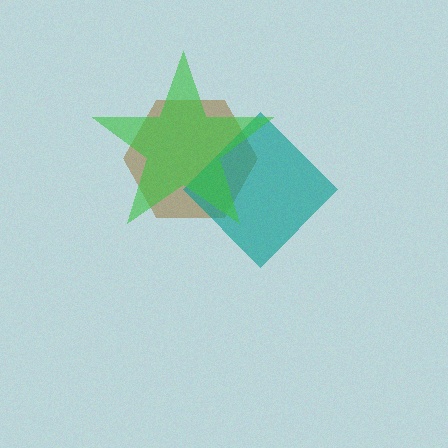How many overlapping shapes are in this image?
There are 3 overlapping shapes in the image.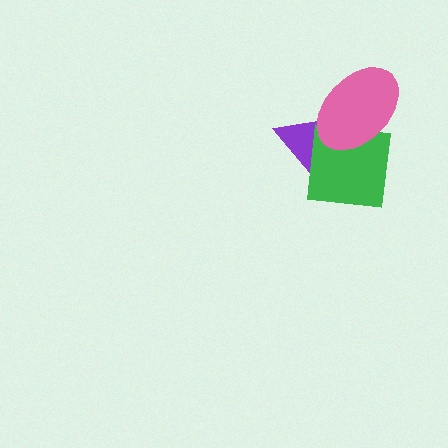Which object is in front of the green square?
The pink ellipse is in front of the green square.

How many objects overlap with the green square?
2 objects overlap with the green square.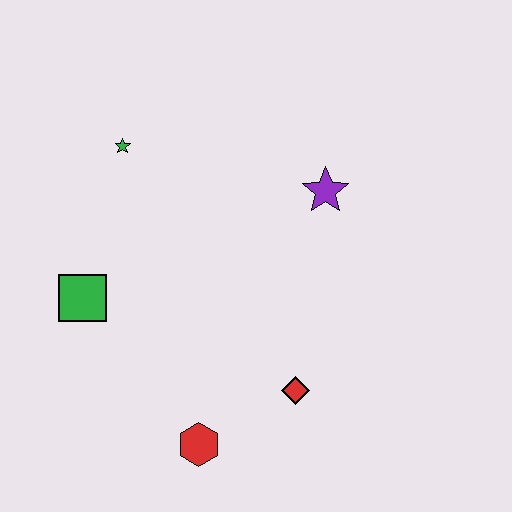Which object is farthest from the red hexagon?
The green star is farthest from the red hexagon.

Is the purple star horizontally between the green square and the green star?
No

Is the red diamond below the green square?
Yes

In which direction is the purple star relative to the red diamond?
The purple star is above the red diamond.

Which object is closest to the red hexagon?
The red diamond is closest to the red hexagon.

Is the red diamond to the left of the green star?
No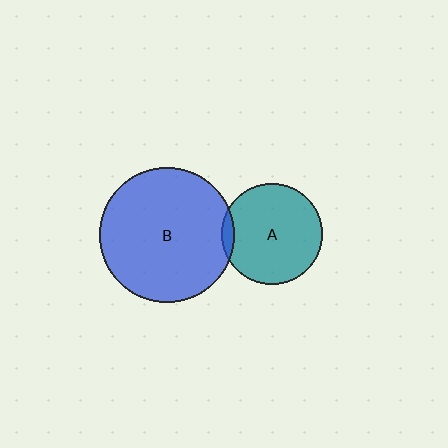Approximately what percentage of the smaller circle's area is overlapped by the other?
Approximately 5%.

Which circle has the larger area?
Circle B (blue).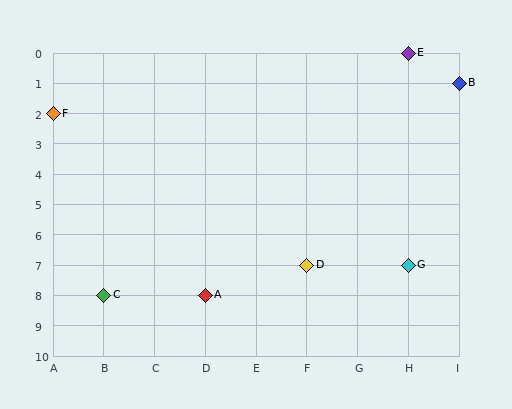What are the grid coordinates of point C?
Point C is at grid coordinates (B, 8).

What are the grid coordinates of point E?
Point E is at grid coordinates (H, 0).